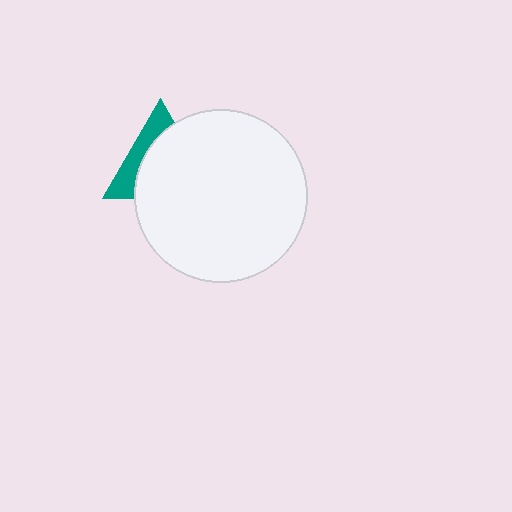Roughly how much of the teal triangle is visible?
A small part of it is visible (roughly 34%).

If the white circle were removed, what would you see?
You would see the complete teal triangle.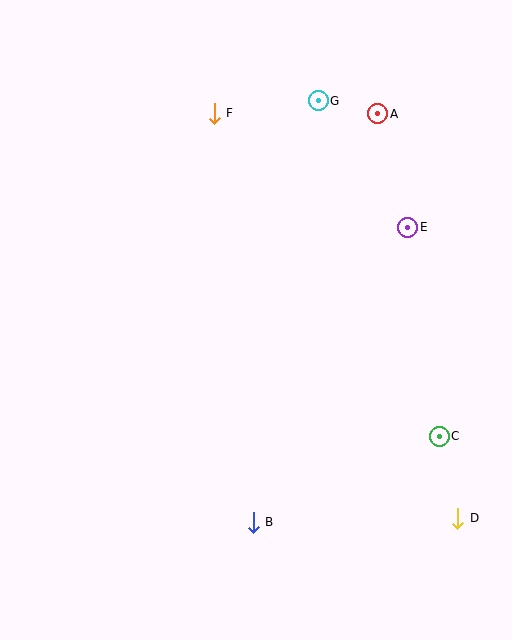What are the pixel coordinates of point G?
Point G is at (318, 101).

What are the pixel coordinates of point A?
Point A is at (378, 114).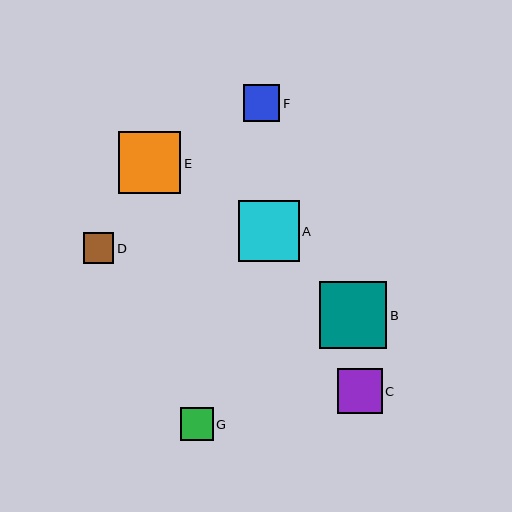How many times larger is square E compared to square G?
Square E is approximately 1.9 times the size of square G.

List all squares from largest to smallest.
From largest to smallest: B, E, A, C, F, G, D.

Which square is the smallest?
Square D is the smallest with a size of approximately 31 pixels.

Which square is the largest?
Square B is the largest with a size of approximately 67 pixels.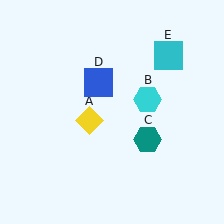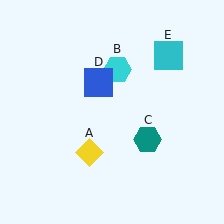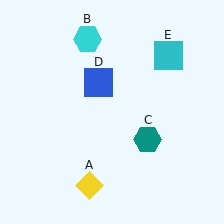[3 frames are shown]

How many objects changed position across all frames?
2 objects changed position: yellow diamond (object A), cyan hexagon (object B).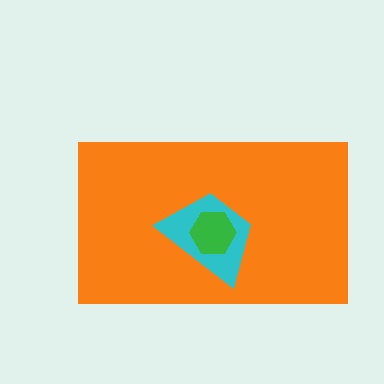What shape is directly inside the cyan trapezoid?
The green hexagon.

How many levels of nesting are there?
3.